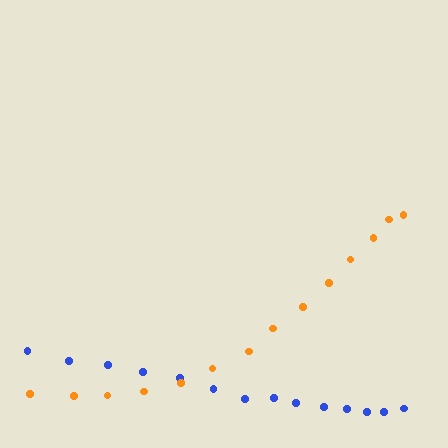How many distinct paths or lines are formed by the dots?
There are 2 distinct paths.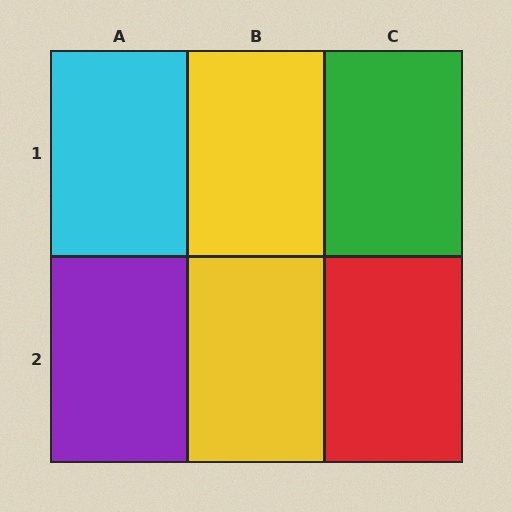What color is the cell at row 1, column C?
Green.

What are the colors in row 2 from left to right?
Purple, yellow, red.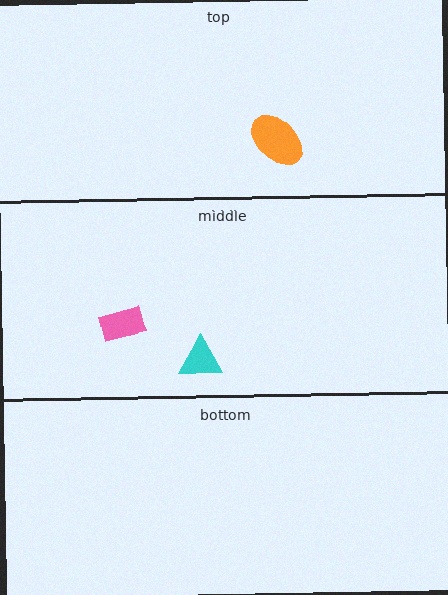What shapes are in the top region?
The orange ellipse.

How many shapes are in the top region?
1.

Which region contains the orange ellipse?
The top region.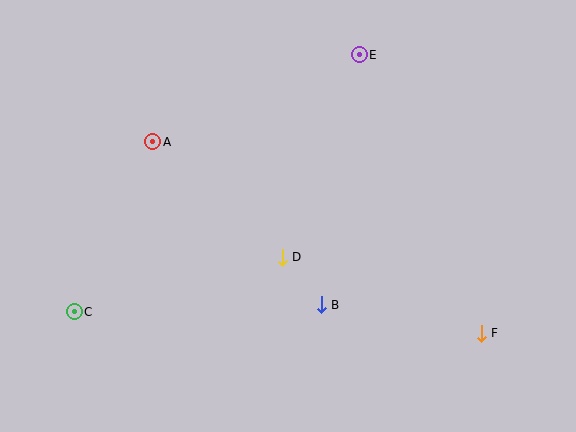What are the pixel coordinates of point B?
Point B is at (321, 305).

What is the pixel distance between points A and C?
The distance between A and C is 188 pixels.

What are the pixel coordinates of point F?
Point F is at (481, 333).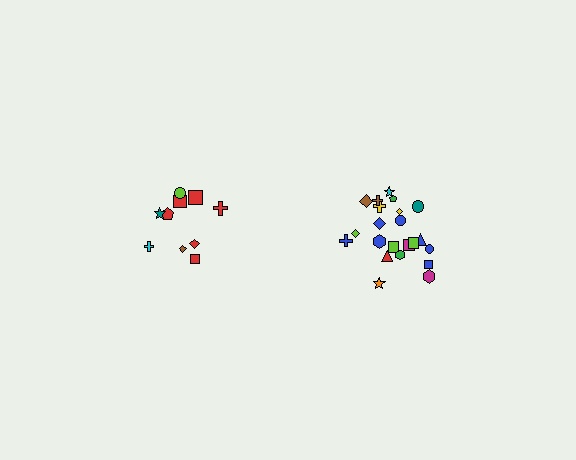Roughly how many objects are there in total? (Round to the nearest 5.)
Roughly 30 objects in total.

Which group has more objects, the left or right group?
The right group.